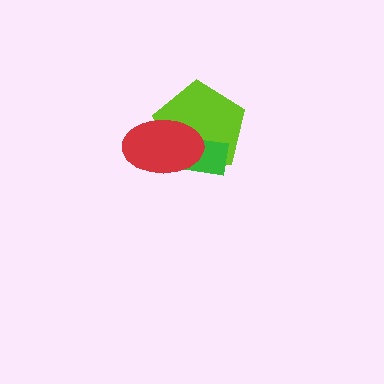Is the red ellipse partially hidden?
No, no other shape covers it.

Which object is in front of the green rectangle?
The red ellipse is in front of the green rectangle.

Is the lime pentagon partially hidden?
Yes, it is partially covered by another shape.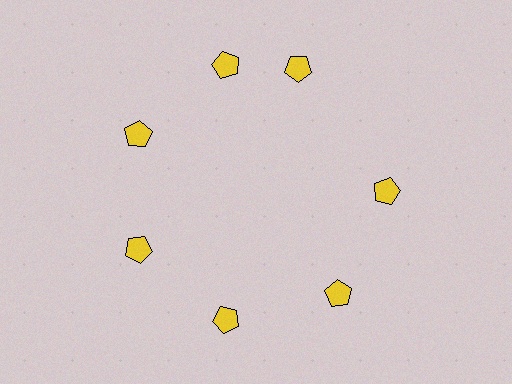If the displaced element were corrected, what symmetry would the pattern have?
It would have 7-fold rotational symmetry — the pattern would map onto itself every 51 degrees.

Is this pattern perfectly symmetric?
No. The 7 yellow pentagons are arranged in a ring, but one element near the 1 o'clock position is rotated out of alignment along the ring, breaking the 7-fold rotational symmetry.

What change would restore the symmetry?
The symmetry would be restored by rotating it back into even spacing with its neighbors so that all 7 pentagons sit at equal angles and equal distance from the center.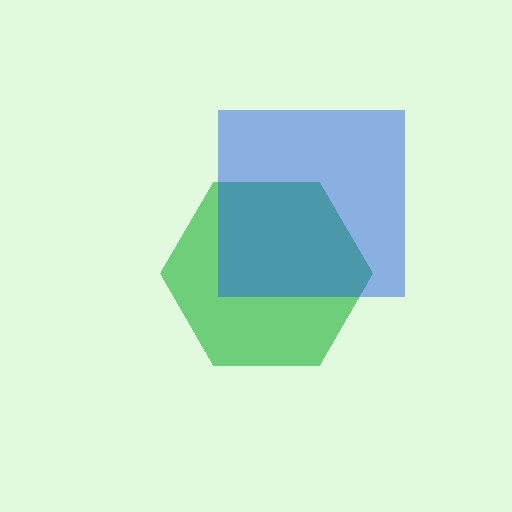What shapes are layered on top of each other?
The layered shapes are: a green hexagon, a blue square.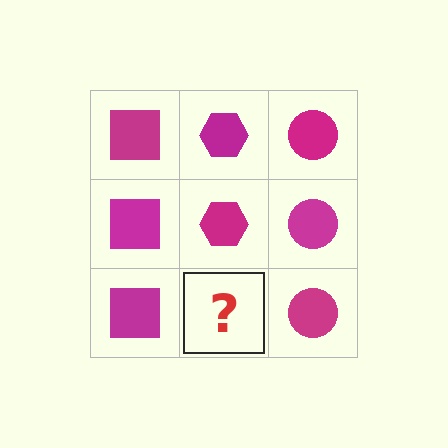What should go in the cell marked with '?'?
The missing cell should contain a magenta hexagon.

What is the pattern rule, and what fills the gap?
The rule is that each column has a consistent shape. The gap should be filled with a magenta hexagon.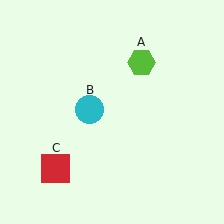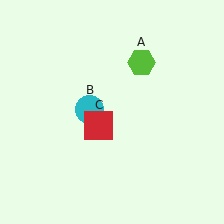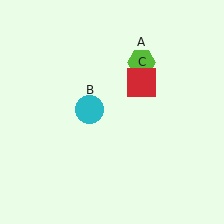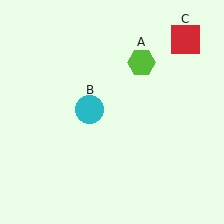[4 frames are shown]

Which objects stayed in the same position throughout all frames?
Lime hexagon (object A) and cyan circle (object B) remained stationary.